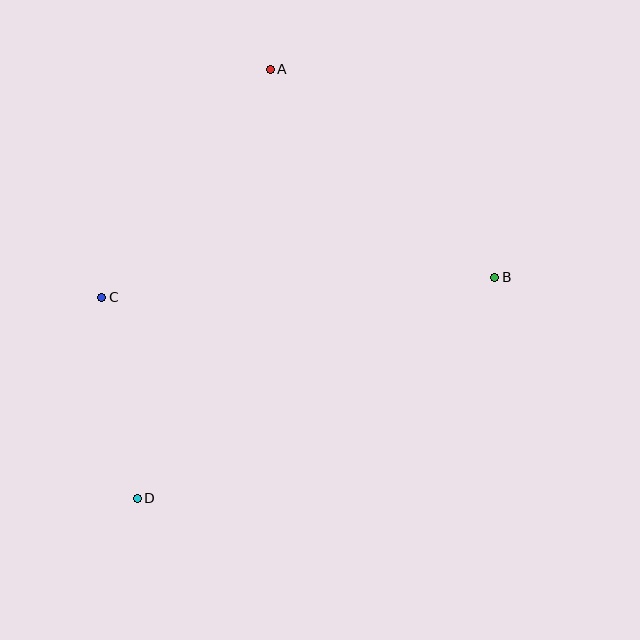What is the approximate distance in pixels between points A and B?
The distance between A and B is approximately 306 pixels.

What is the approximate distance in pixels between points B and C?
The distance between B and C is approximately 393 pixels.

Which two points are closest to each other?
Points C and D are closest to each other.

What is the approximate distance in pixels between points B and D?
The distance between B and D is approximately 421 pixels.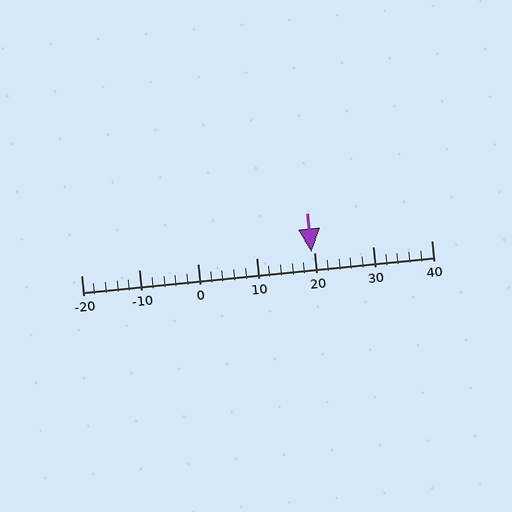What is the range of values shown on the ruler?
The ruler shows values from -20 to 40.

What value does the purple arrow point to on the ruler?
The purple arrow points to approximately 20.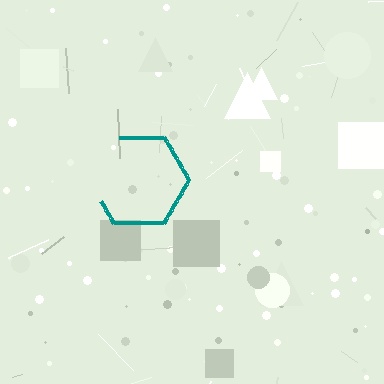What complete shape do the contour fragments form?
The contour fragments form a hexagon.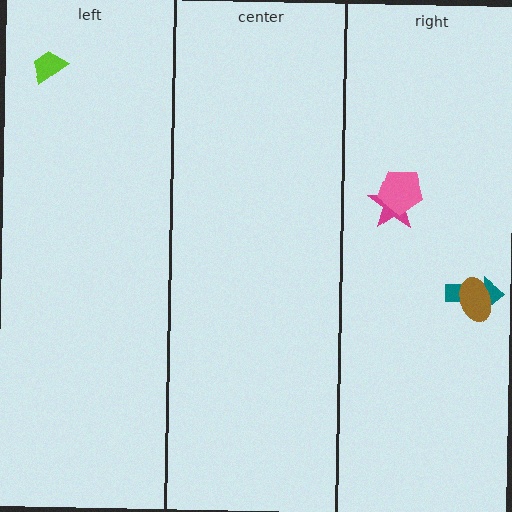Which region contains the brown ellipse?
The right region.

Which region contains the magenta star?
The right region.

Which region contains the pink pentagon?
The right region.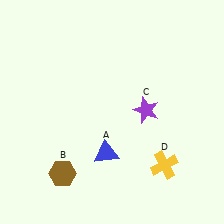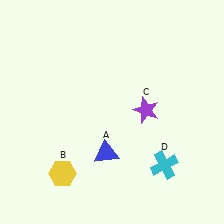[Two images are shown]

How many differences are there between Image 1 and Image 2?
There are 2 differences between the two images.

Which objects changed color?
B changed from brown to yellow. D changed from yellow to cyan.